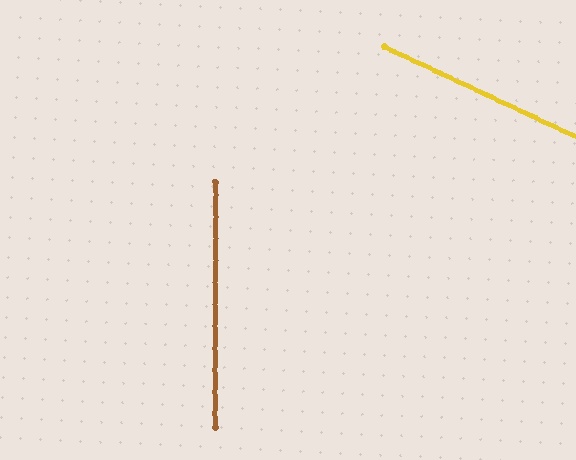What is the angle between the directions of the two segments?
Approximately 65 degrees.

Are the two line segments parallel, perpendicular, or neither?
Neither parallel nor perpendicular — they differ by about 65°.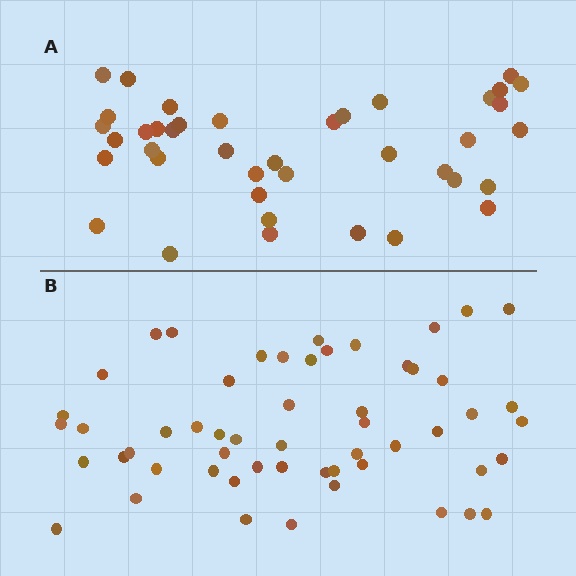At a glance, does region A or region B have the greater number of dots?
Region B (the bottom region) has more dots.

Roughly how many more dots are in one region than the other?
Region B has approximately 15 more dots than region A.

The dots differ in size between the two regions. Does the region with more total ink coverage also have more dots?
No. Region A has more total ink coverage because its dots are larger, but region B actually contains more individual dots. Total area can be misleading — the number of items is what matters here.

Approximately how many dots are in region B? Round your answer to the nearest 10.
About 60 dots. (The exact count is 55, which rounds to 60.)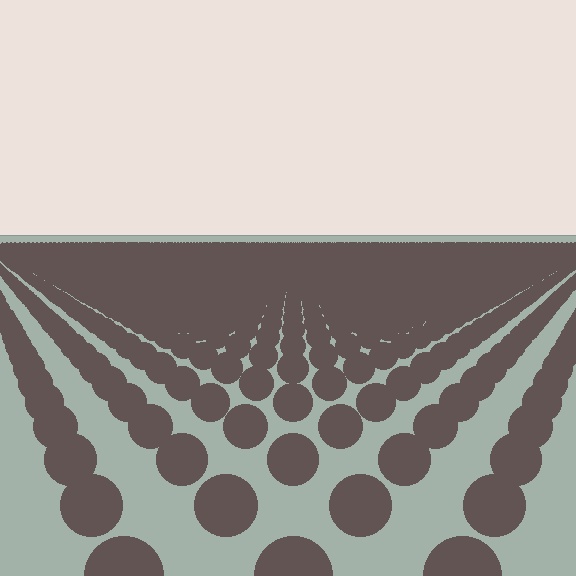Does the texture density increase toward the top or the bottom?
Density increases toward the top.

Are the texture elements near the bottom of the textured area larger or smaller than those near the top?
Larger. Near the bottom, elements are closer to the viewer and appear at a bigger on-screen size.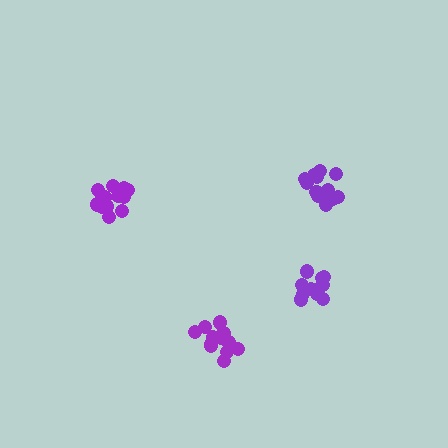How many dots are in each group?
Group 1: 16 dots, Group 2: 12 dots, Group 3: 14 dots, Group 4: 16 dots (58 total).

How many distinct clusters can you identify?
There are 4 distinct clusters.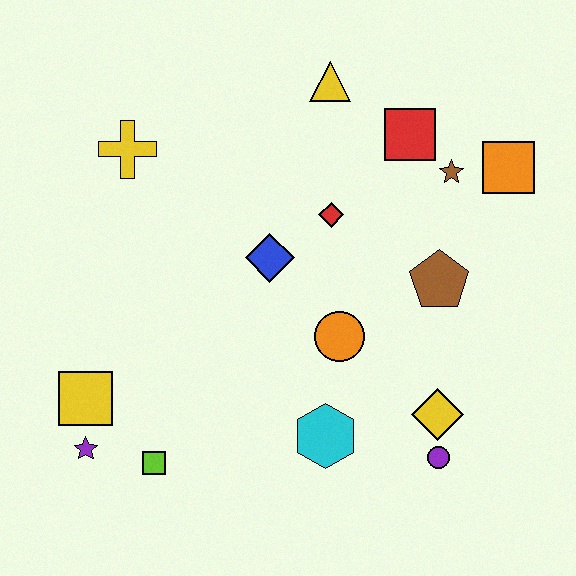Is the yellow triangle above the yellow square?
Yes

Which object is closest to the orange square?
The brown star is closest to the orange square.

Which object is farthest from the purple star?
The orange square is farthest from the purple star.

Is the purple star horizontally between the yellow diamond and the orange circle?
No